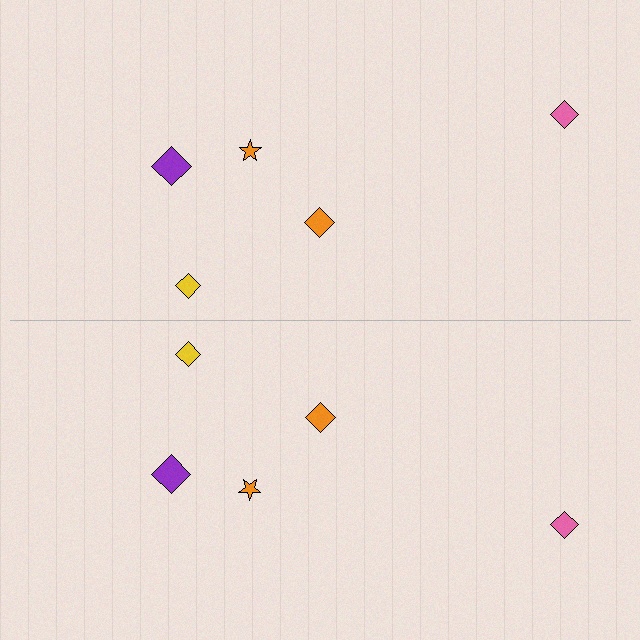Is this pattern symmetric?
Yes, this pattern has bilateral (reflection) symmetry.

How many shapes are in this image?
There are 10 shapes in this image.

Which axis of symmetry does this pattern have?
The pattern has a horizontal axis of symmetry running through the center of the image.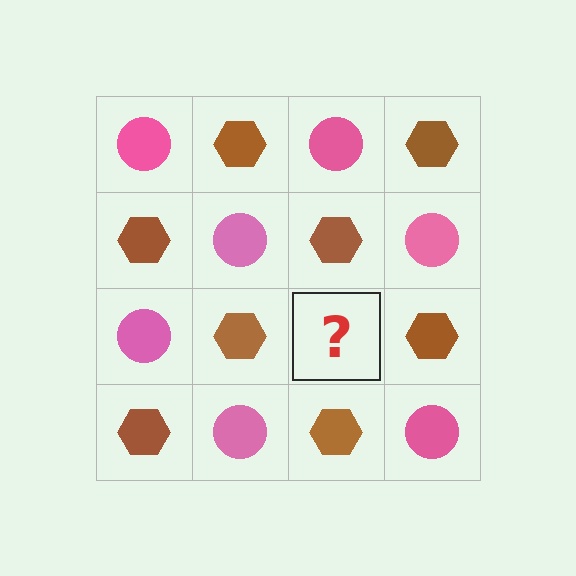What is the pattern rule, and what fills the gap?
The rule is that it alternates pink circle and brown hexagon in a checkerboard pattern. The gap should be filled with a pink circle.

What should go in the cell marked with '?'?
The missing cell should contain a pink circle.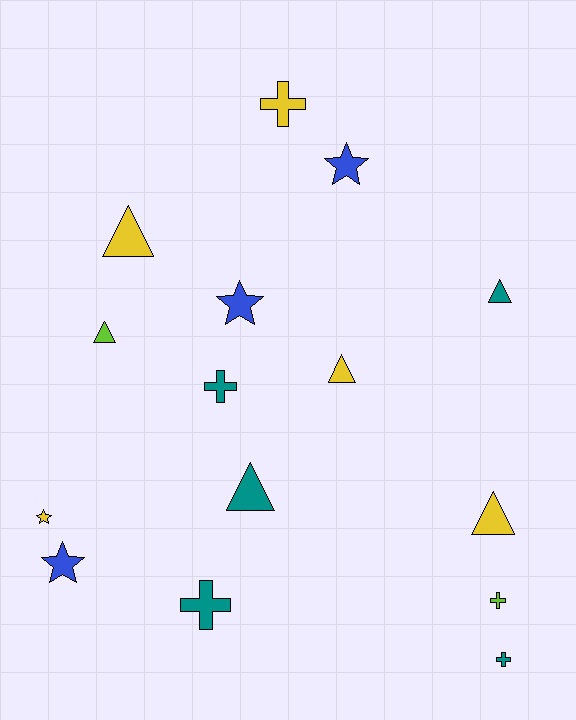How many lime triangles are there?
There is 1 lime triangle.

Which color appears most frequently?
Yellow, with 5 objects.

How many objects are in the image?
There are 15 objects.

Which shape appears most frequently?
Triangle, with 6 objects.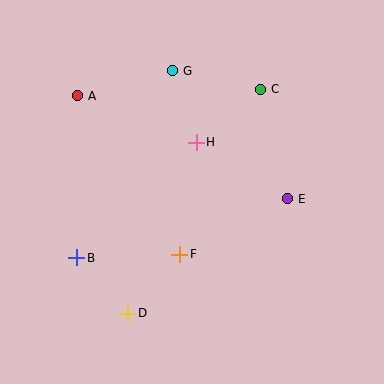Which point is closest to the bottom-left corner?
Point D is closest to the bottom-left corner.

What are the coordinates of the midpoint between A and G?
The midpoint between A and G is at (125, 83).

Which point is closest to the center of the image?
Point H at (196, 142) is closest to the center.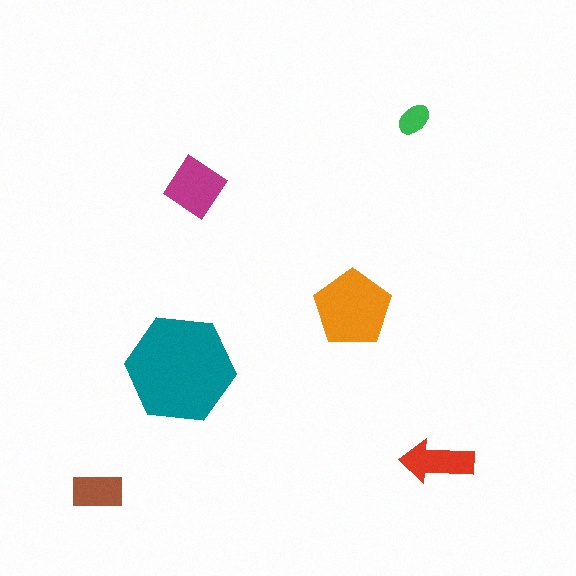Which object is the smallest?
The green ellipse.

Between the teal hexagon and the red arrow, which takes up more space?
The teal hexagon.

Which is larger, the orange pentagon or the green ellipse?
The orange pentagon.